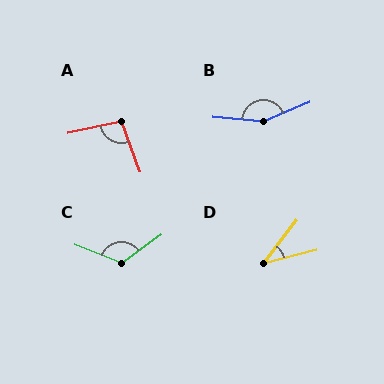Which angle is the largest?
B, at approximately 152 degrees.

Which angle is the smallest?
D, at approximately 38 degrees.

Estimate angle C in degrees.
Approximately 121 degrees.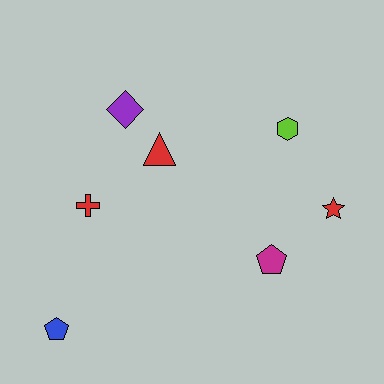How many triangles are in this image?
There is 1 triangle.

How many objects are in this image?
There are 7 objects.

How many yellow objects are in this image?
There are no yellow objects.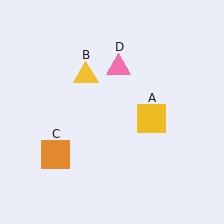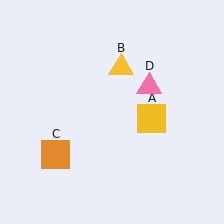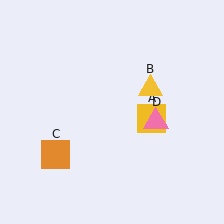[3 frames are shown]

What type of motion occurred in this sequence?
The yellow triangle (object B), pink triangle (object D) rotated clockwise around the center of the scene.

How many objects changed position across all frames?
2 objects changed position: yellow triangle (object B), pink triangle (object D).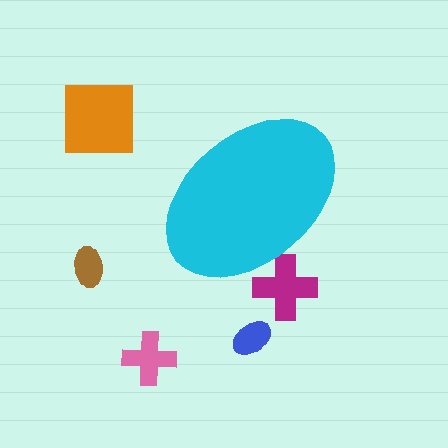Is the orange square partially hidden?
No, the orange square is fully visible.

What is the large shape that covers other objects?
A cyan ellipse.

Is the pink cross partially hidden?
No, the pink cross is fully visible.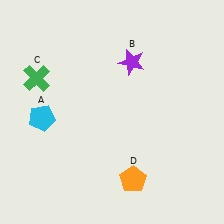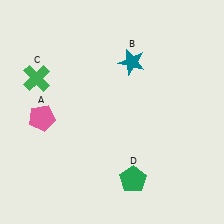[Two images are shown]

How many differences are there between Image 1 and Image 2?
There are 3 differences between the two images.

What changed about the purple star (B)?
In Image 1, B is purple. In Image 2, it changed to teal.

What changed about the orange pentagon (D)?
In Image 1, D is orange. In Image 2, it changed to green.